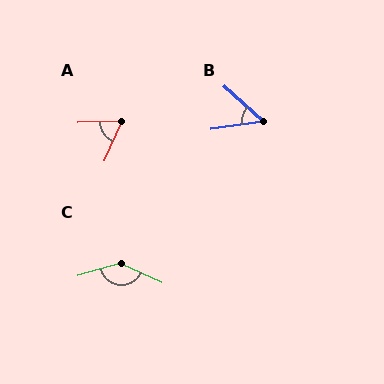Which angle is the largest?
C, at approximately 140 degrees.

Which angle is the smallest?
B, at approximately 50 degrees.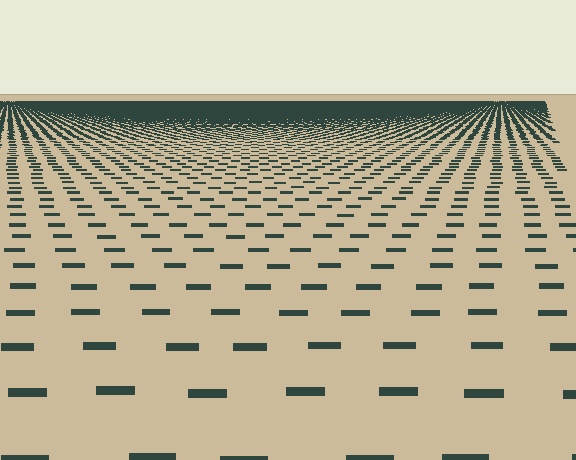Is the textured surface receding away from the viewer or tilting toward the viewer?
The surface is receding away from the viewer. Texture elements get smaller and denser toward the top.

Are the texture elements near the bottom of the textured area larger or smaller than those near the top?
Larger. Near the bottom, elements are closer to the viewer and appear at a bigger on-screen size.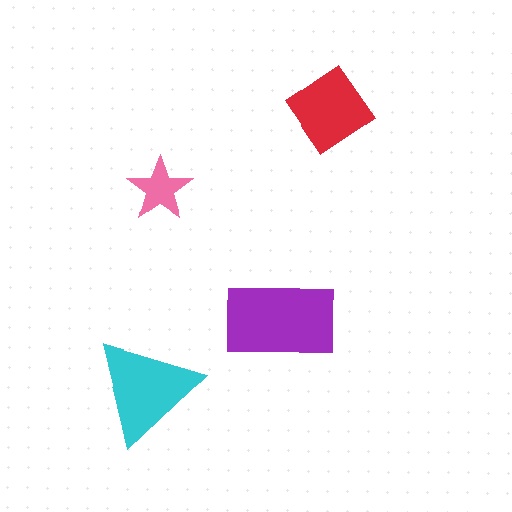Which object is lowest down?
The cyan triangle is bottommost.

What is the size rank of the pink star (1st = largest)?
4th.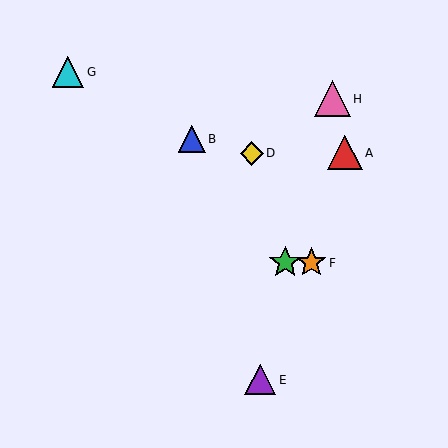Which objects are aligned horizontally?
Objects C, F are aligned horizontally.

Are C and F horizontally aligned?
Yes, both are at y≈263.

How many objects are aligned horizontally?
2 objects (C, F) are aligned horizontally.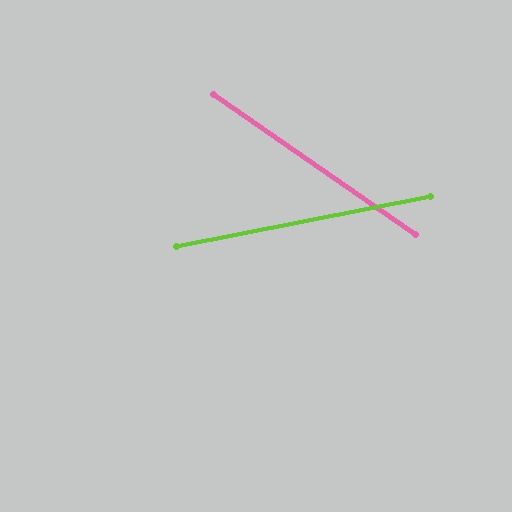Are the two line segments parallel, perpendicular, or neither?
Neither parallel nor perpendicular — they differ by about 46°.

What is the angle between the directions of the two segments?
Approximately 46 degrees.